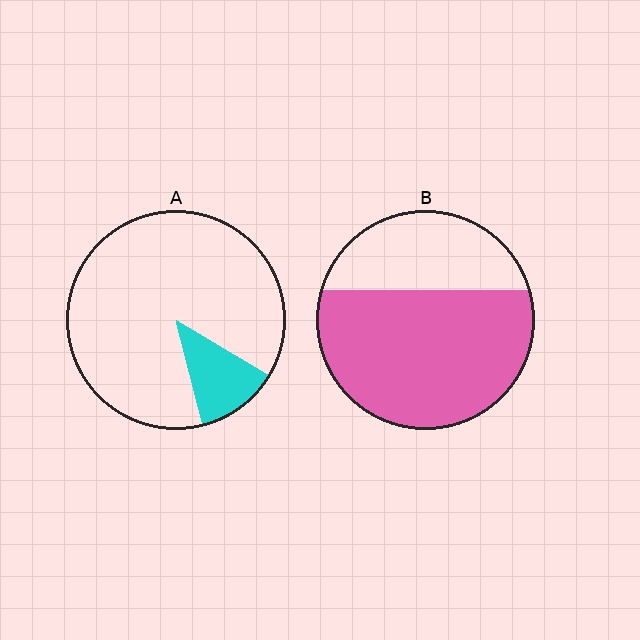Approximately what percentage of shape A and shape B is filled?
A is approximately 15% and B is approximately 65%.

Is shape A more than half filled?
No.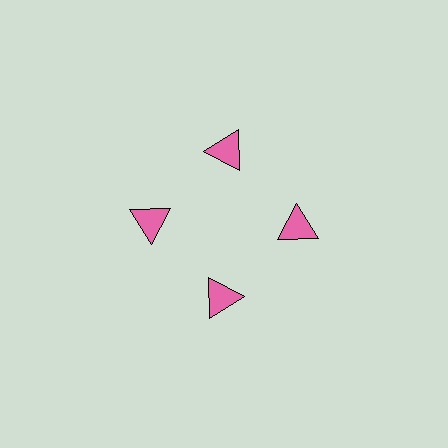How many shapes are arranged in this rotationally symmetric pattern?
There are 4 shapes, arranged in 4 groups of 1.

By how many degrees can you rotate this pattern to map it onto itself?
The pattern maps onto itself every 90 degrees of rotation.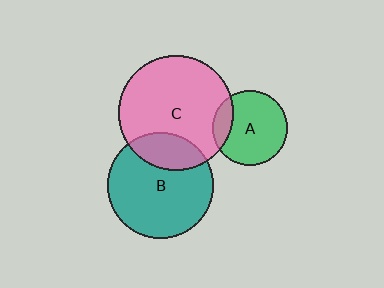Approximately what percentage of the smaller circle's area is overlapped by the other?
Approximately 25%.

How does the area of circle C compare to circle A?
Approximately 2.4 times.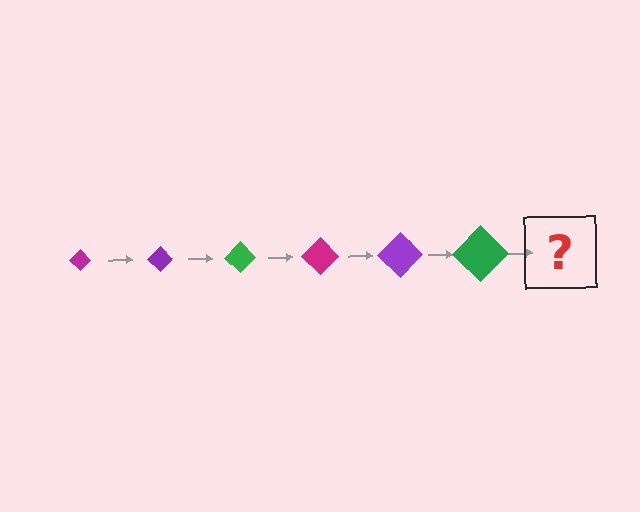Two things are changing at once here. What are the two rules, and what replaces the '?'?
The two rules are that the diamond grows larger each step and the color cycles through magenta, purple, and green. The '?' should be a magenta diamond, larger than the previous one.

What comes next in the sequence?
The next element should be a magenta diamond, larger than the previous one.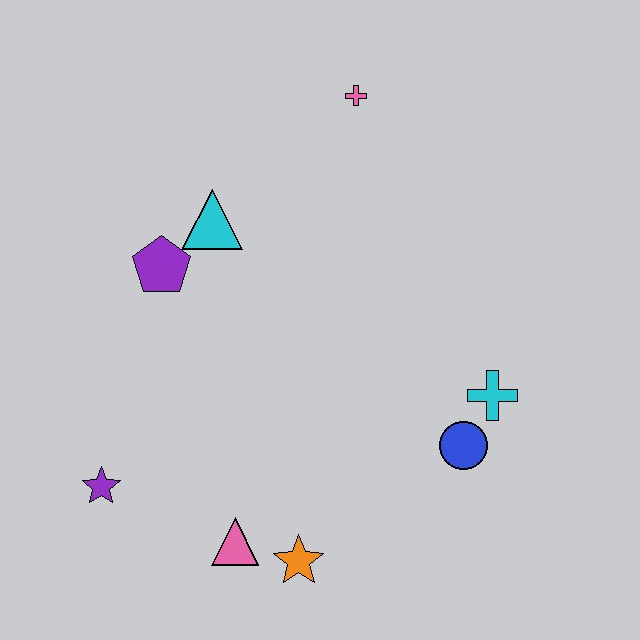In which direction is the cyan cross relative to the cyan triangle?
The cyan cross is to the right of the cyan triangle.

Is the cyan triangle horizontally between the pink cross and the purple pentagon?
Yes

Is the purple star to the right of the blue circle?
No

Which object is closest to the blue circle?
The cyan cross is closest to the blue circle.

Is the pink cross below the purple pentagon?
No